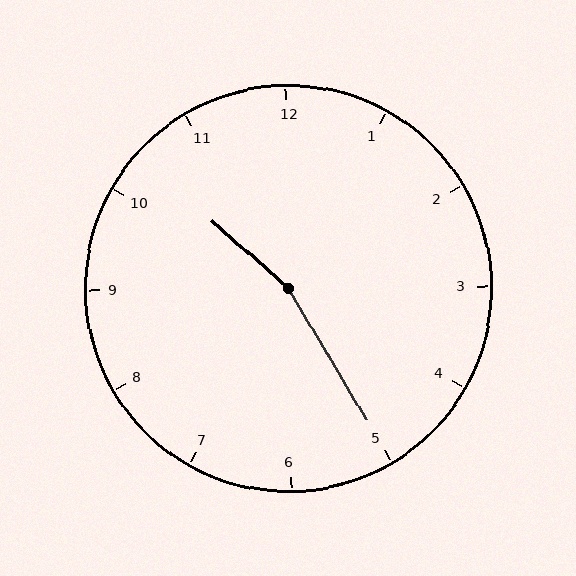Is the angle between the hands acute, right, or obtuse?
It is obtuse.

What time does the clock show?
10:25.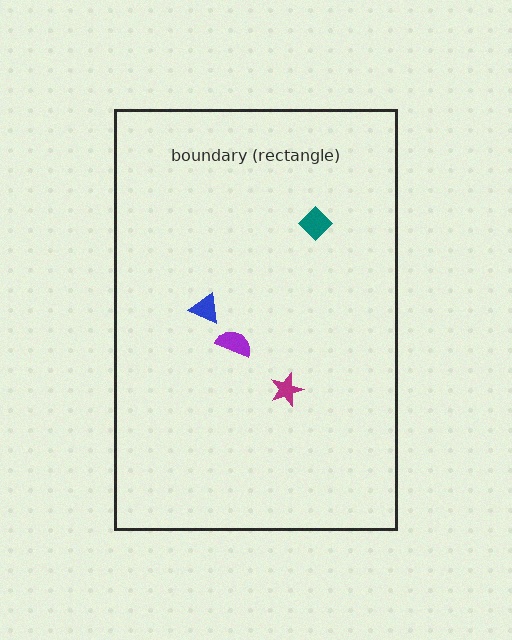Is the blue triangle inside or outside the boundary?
Inside.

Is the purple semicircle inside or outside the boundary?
Inside.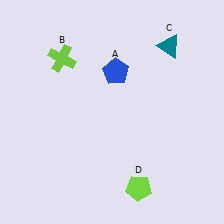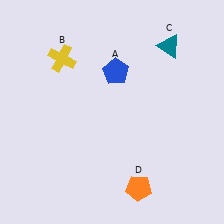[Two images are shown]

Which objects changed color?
B changed from lime to yellow. D changed from lime to orange.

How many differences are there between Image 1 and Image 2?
There are 2 differences between the two images.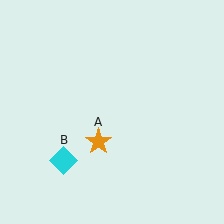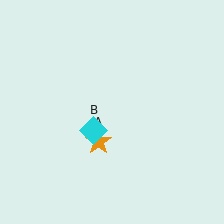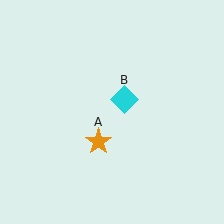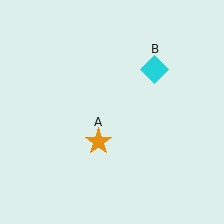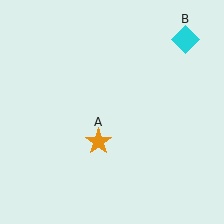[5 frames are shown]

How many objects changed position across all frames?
1 object changed position: cyan diamond (object B).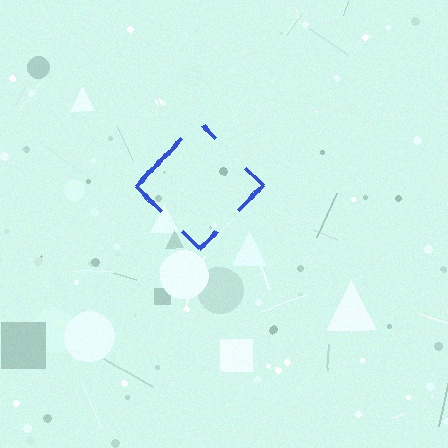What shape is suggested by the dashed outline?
The dashed outline suggests a diamond.